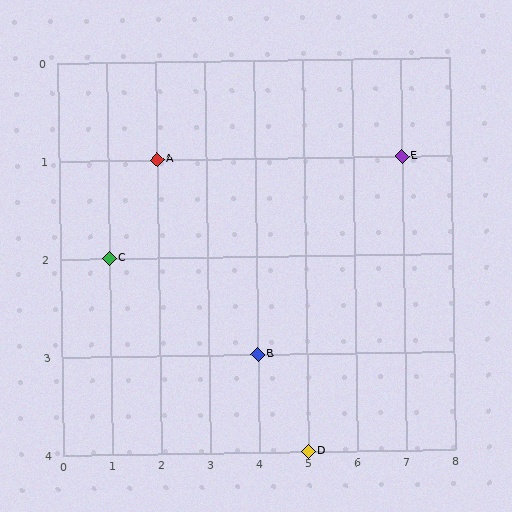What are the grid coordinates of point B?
Point B is at grid coordinates (4, 3).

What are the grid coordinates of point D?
Point D is at grid coordinates (5, 4).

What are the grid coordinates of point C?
Point C is at grid coordinates (1, 2).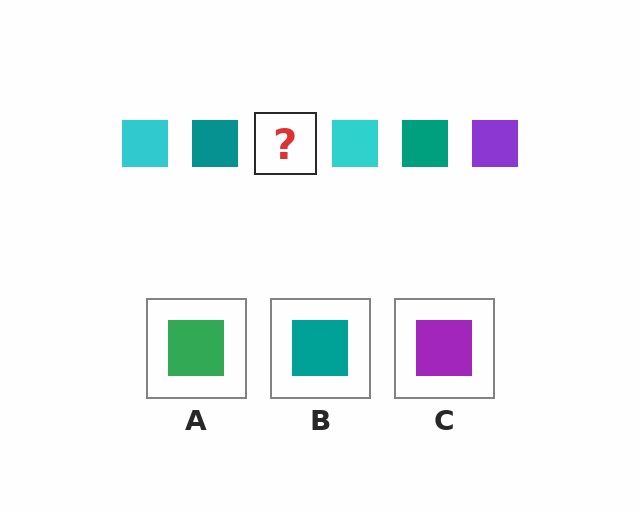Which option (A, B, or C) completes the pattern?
C.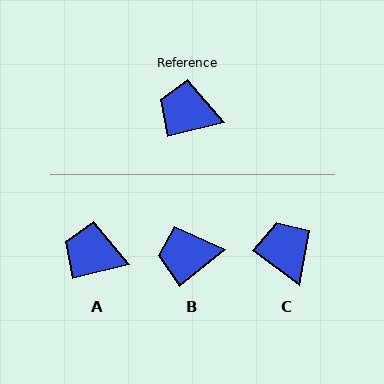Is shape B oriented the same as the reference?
No, it is off by about 25 degrees.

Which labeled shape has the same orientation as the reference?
A.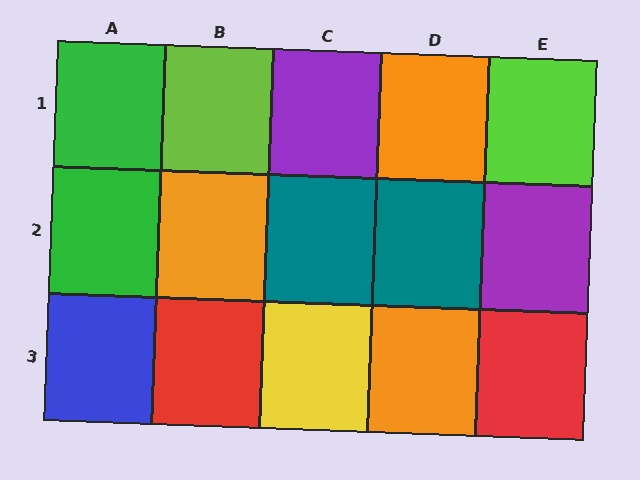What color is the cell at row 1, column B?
Lime.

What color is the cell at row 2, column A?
Green.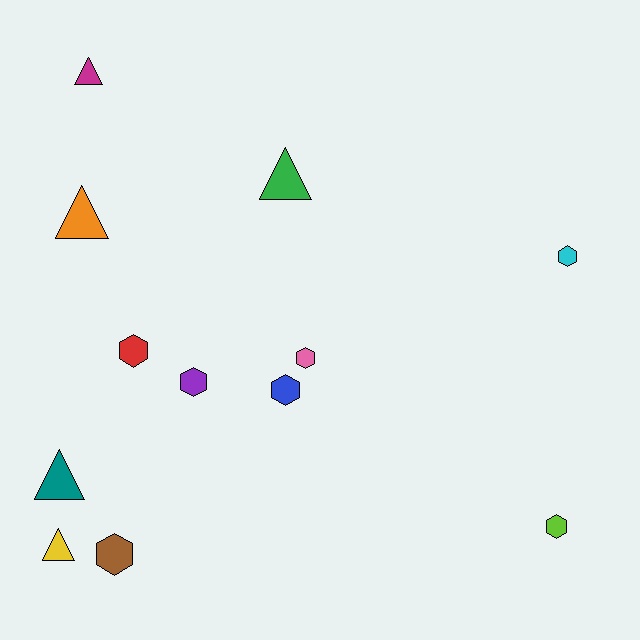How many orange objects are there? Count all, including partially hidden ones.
There is 1 orange object.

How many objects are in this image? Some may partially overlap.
There are 12 objects.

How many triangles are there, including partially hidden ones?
There are 5 triangles.